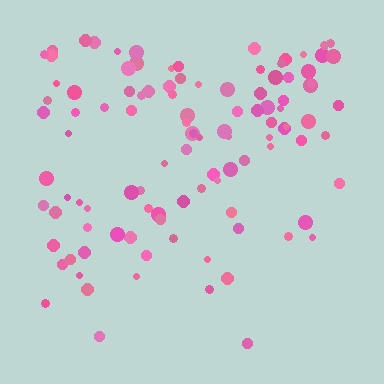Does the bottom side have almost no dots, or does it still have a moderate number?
Still a moderate number, just noticeably fewer than the top.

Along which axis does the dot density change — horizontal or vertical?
Vertical.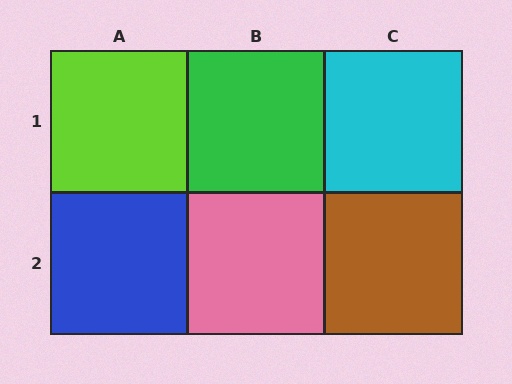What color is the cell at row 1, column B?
Green.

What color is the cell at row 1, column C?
Cyan.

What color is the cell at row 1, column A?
Lime.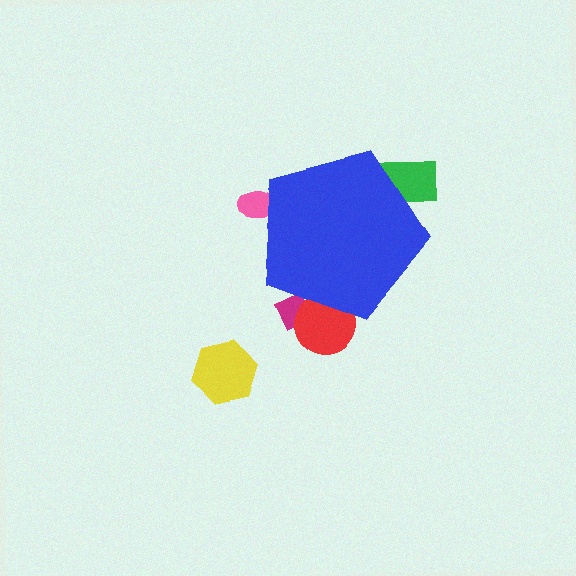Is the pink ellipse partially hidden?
Yes, the pink ellipse is partially hidden behind the blue pentagon.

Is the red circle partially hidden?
Yes, the red circle is partially hidden behind the blue pentagon.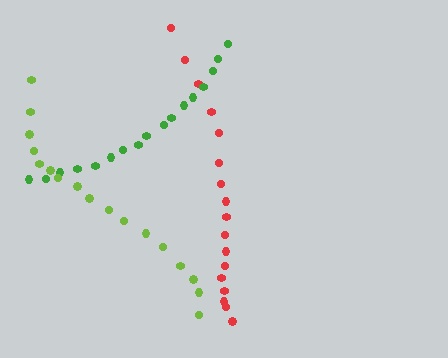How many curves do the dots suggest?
There are 3 distinct paths.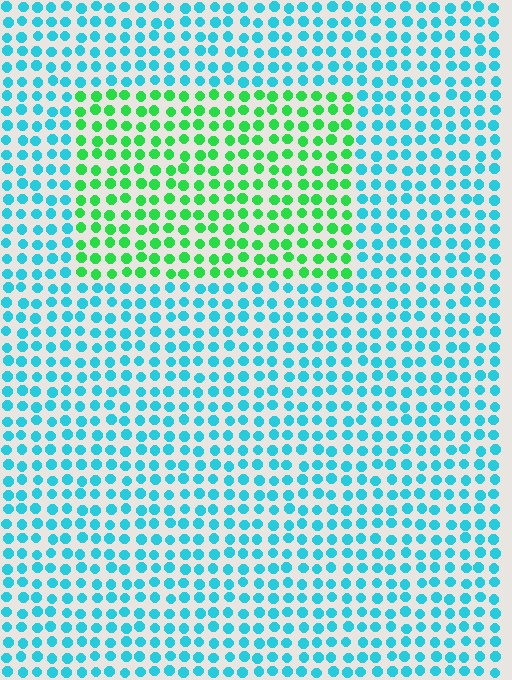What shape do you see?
I see a rectangle.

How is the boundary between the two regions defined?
The boundary is defined purely by a slight shift in hue (about 55 degrees). Spacing, size, and orientation are identical on both sides.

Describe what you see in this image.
The image is filled with small cyan elements in a uniform arrangement. A rectangle-shaped region is visible where the elements are tinted to a slightly different hue, forming a subtle color boundary.